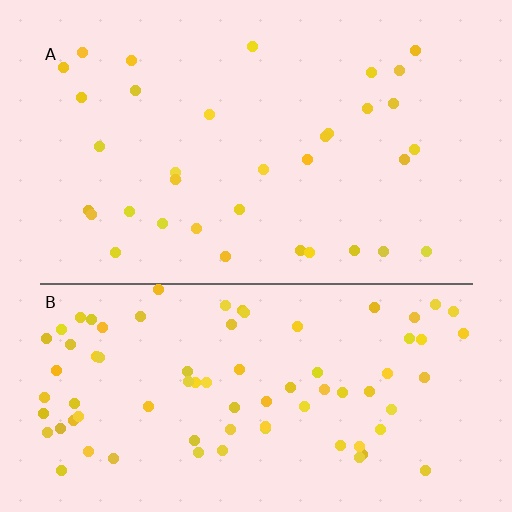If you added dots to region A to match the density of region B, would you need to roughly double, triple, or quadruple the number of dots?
Approximately double.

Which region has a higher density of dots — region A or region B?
B (the bottom).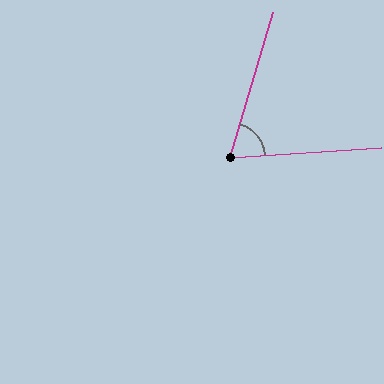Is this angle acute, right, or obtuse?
It is acute.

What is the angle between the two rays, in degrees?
Approximately 70 degrees.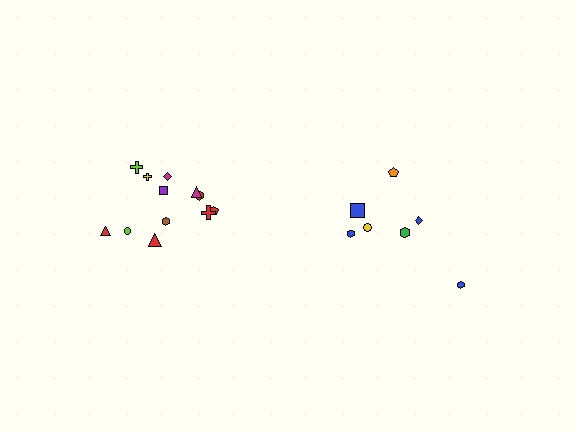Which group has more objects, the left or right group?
The left group.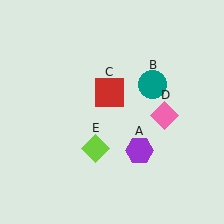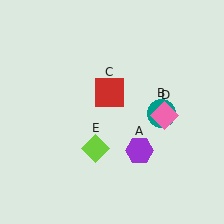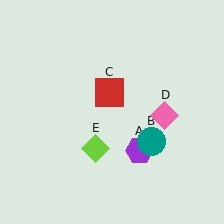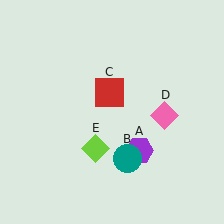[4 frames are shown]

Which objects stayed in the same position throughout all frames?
Purple hexagon (object A) and red square (object C) and pink diamond (object D) and lime diamond (object E) remained stationary.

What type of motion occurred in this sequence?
The teal circle (object B) rotated clockwise around the center of the scene.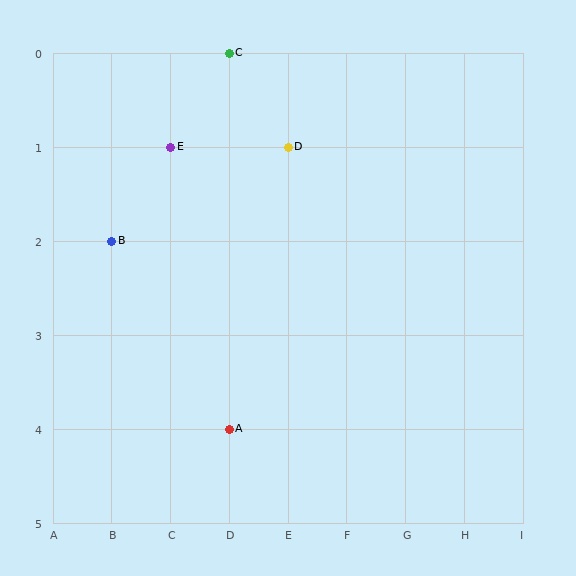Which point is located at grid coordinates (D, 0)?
Point C is at (D, 0).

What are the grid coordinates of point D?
Point D is at grid coordinates (E, 1).